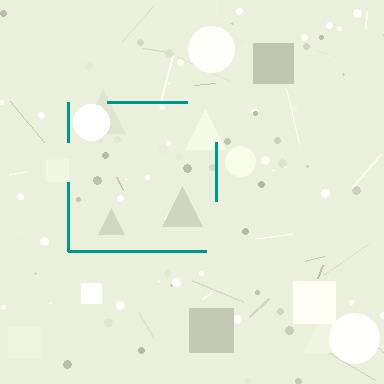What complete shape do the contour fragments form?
The contour fragments form a square.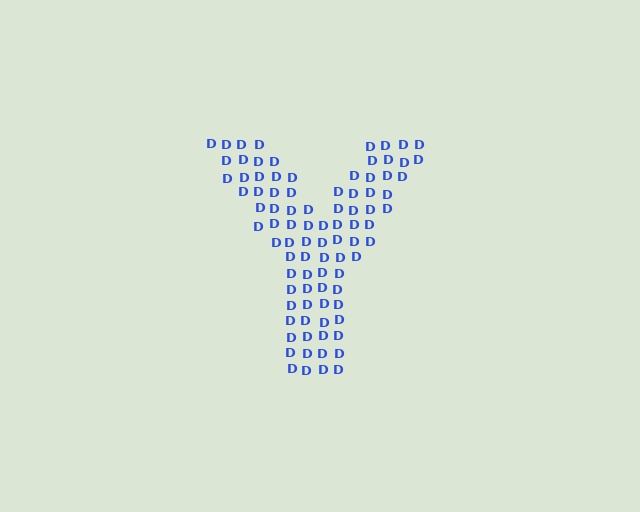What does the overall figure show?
The overall figure shows the letter Y.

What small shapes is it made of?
It is made of small letter D's.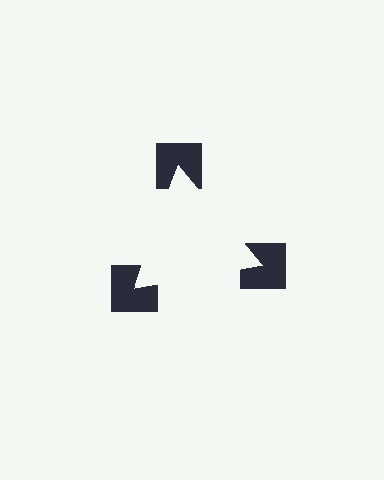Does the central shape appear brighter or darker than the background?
It typically appears slightly brighter than the background, even though no actual brightness change is drawn.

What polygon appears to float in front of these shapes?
An illusory triangle — its edges are inferred from the aligned wedge cuts in the notched squares, not physically drawn.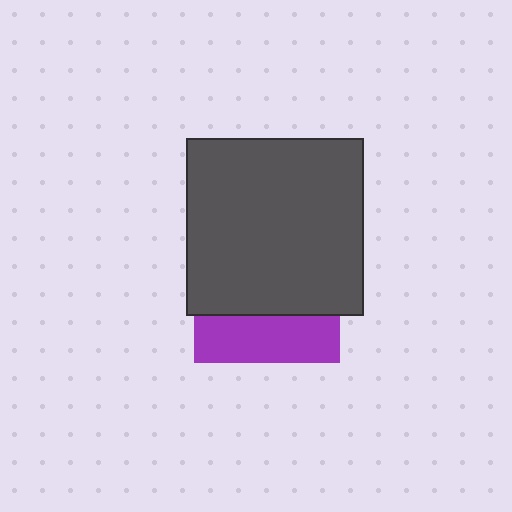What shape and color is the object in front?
The object in front is a dark gray square.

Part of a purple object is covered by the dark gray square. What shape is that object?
It is a square.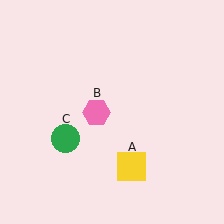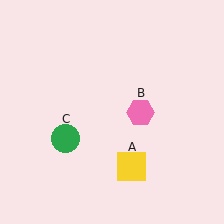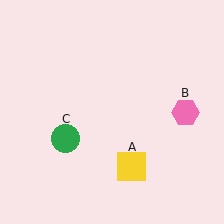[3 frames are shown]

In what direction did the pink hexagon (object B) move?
The pink hexagon (object B) moved right.